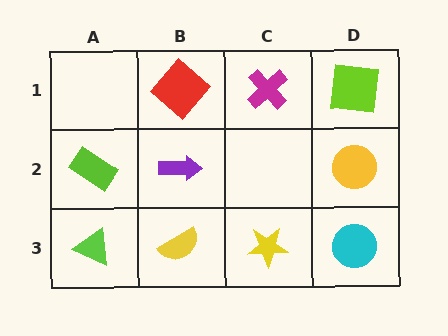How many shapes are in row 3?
4 shapes.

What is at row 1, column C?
A magenta cross.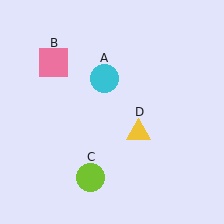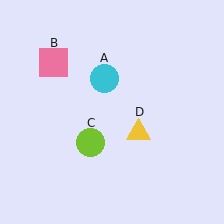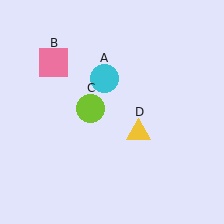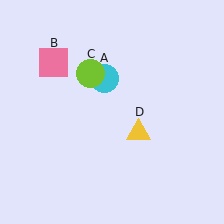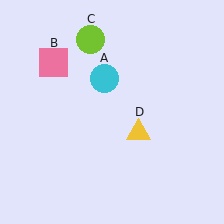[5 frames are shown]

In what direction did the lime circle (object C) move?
The lime circle (object C) moved up.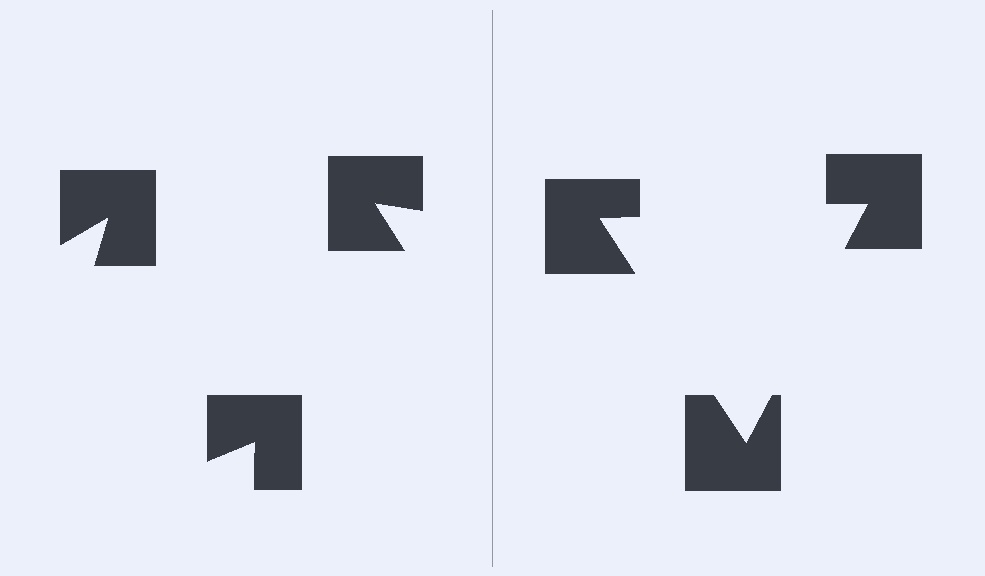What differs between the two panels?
The notched squares are positioned identically on both sides; only the wedge orientations differ. On the right they align to a triangle; on the left they are misaligned.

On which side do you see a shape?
An illusory triangle appears on the right side. On the left side the wedge cuts are rotated, so no coherent shape forms.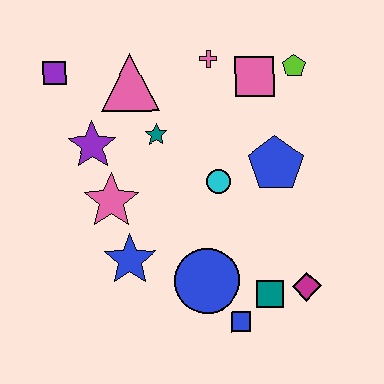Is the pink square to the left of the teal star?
No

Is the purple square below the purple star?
No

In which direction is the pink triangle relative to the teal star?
The pink triangle is above the teal star.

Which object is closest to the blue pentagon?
The cyan circle is closest to the blue pentagon.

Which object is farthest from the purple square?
The magenta diamond is farthest from the purple square.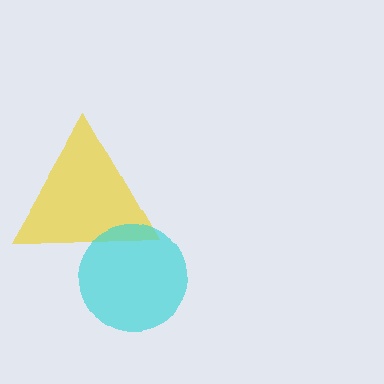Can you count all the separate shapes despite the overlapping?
Yes, there are 2 separate shapes.